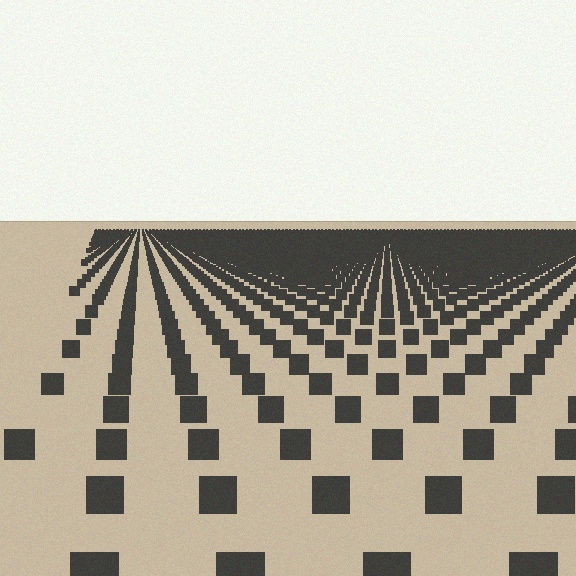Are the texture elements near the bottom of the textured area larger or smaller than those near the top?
Larger. Near the bottom, elements are closer to the viewer and appear at a bigger on-screen size.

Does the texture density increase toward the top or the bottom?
Density increases toward the top.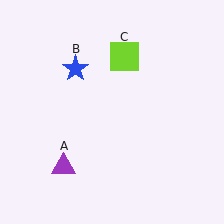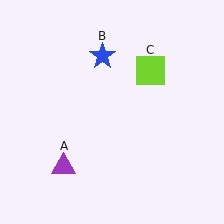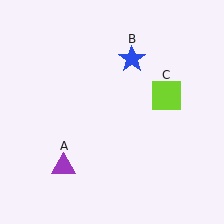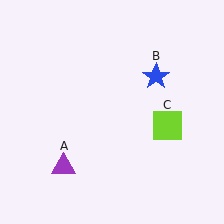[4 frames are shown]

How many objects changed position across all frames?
2 objects changed position: blue star (object B), lime square (object C).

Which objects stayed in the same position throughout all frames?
Purple triangle (object A) remained stationary.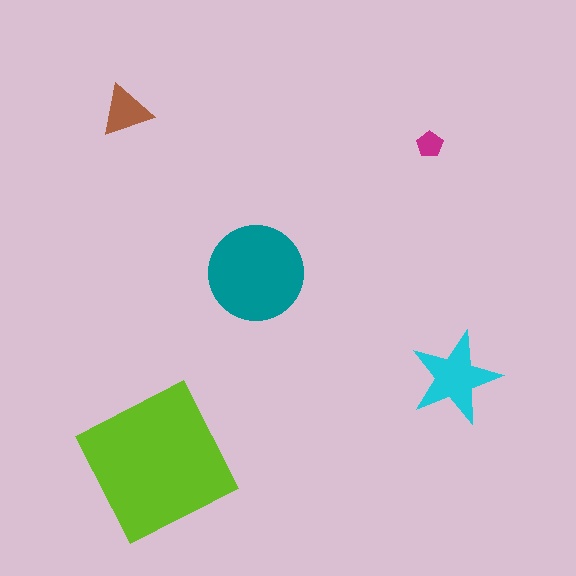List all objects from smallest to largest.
The magenta pentagon, the brown triangle, the cyan star, the teal circle, the lime square.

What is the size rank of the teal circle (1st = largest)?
2nd.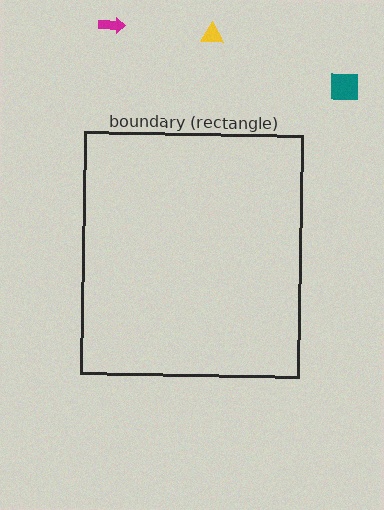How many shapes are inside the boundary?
0 inside, 3 outside.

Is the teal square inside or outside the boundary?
Outside.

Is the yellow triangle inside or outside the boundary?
Outside.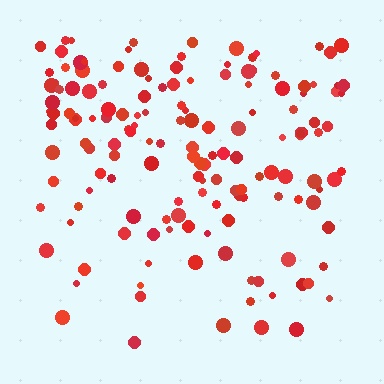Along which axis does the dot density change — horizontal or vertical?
Vertical.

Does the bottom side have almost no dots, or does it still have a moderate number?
Still a moderate number, just noticeably fewer than the top.